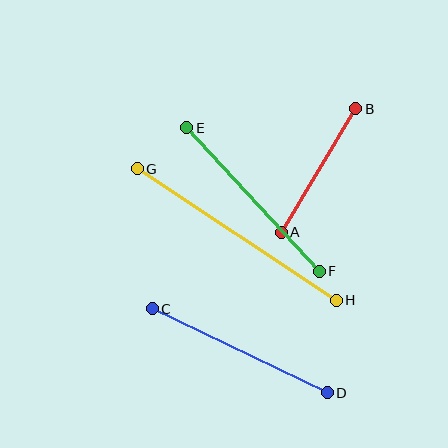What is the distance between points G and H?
The distance is approximately 238 pixels.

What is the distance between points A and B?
The distance is approximately 144 pixels.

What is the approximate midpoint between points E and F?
The midpoint is at approximately (253, 199) pixels.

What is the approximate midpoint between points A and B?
The midpoint is at approximately (318, 171) pixels.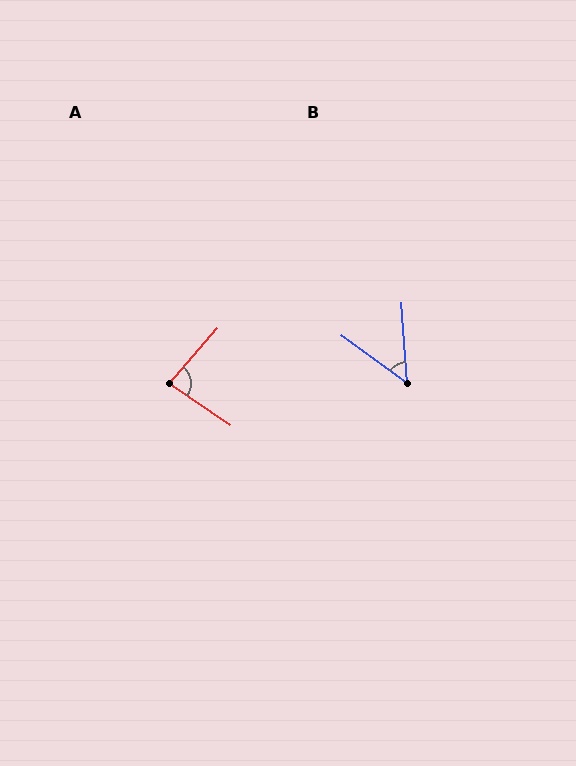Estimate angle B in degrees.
Approximately 50 degrees.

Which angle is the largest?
A, at approximately 84 degrees.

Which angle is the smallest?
B, at approximately 50 degrees.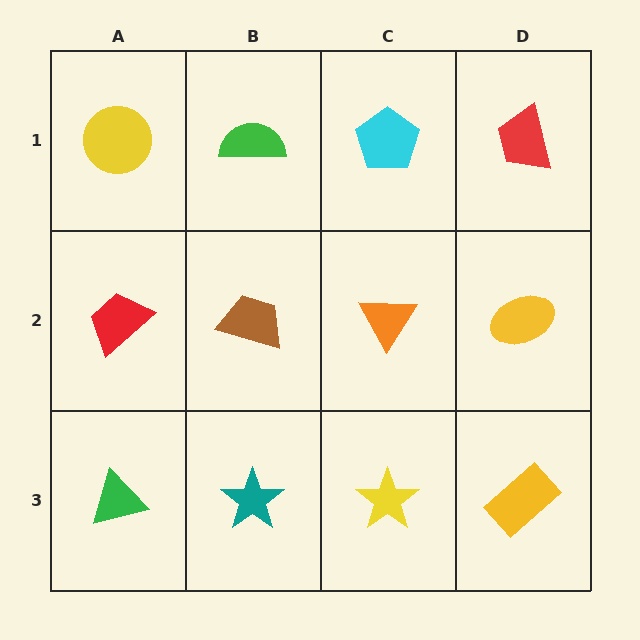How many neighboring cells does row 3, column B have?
3.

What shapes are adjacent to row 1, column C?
An orange triangle (row 2, column C), a green semicircle (row 1, column B), a red trapezoid (row 1, column D).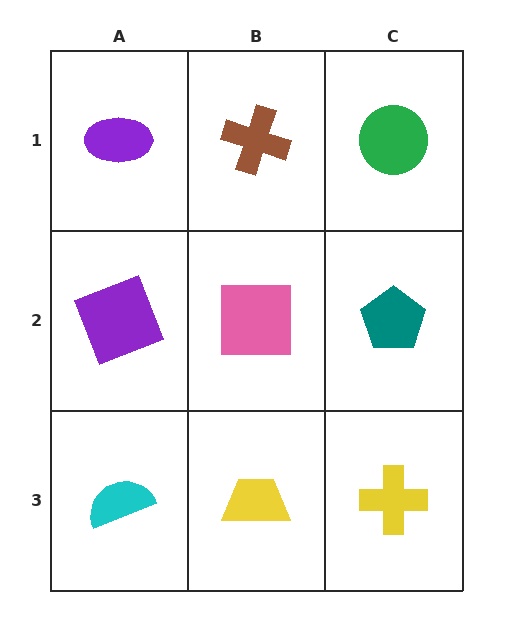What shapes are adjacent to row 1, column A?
A purple square (row 2, column A), a brown cross (row 1, column B).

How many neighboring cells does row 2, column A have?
3.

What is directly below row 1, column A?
A purple square.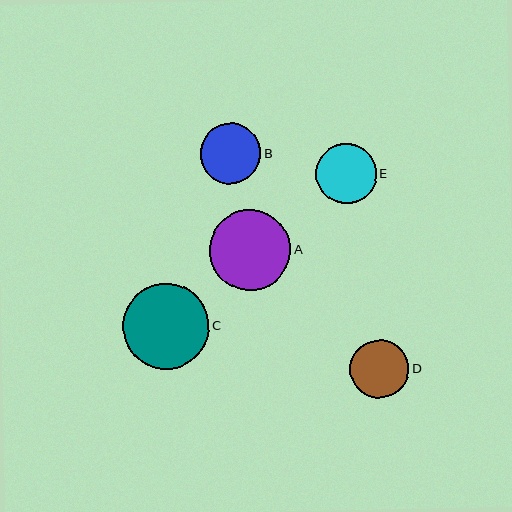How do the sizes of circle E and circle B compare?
Circle E and circle B are approximately the same size.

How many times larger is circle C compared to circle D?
Circle C is approximately 1.5 times the size of circle D.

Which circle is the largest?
Circle C is the largest with a size of approximately 86 pixels.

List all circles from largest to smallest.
From largest to smallest: C, A, E, B, D.